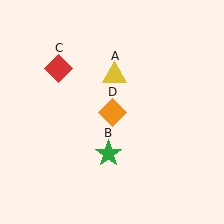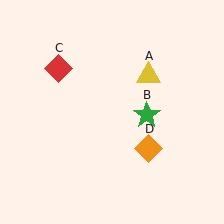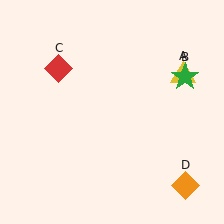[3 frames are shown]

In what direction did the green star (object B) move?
The green star (object B) moved up and to the right.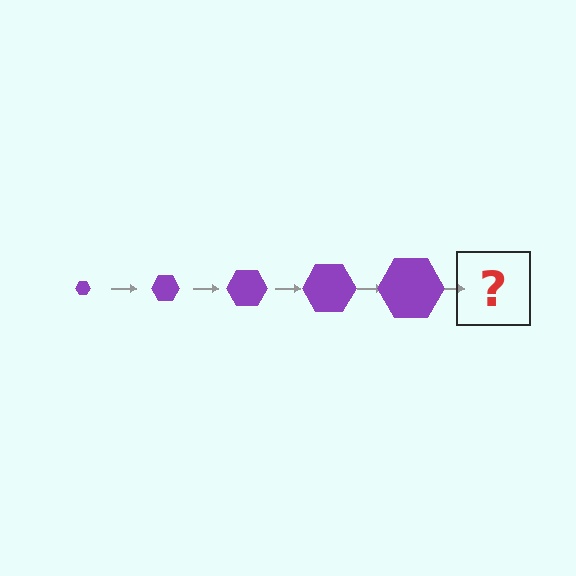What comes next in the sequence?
The next element should be a purple hexagon, larger than the previous one.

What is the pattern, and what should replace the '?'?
The pattern is that the hexagon gets progressively larger each step. The '?' should be a purple hexagon, larger than the previous one.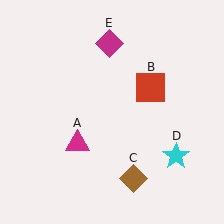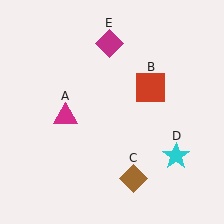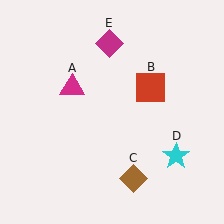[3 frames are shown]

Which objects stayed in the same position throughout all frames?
Red square (object B) and brown diamond (object C) and cyan star (object D) and magenta diamond (object E) remained stationary.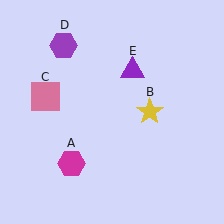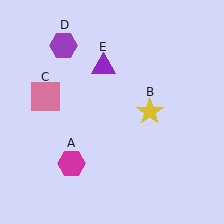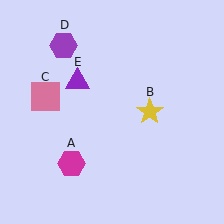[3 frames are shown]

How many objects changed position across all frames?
1 object changed position: purple triangle (object E).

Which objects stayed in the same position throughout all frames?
Magenta hexagon (object A) and yellow star (object B) and pink square (object C) and purple hexagon (object D) remained stationary.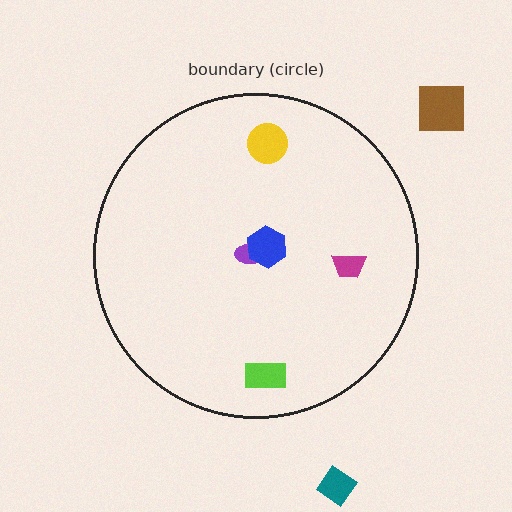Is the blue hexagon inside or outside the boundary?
Inside.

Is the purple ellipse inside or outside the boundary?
Inside.